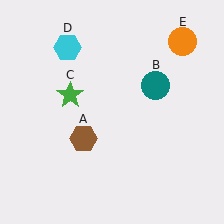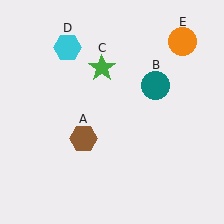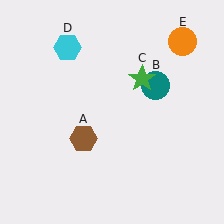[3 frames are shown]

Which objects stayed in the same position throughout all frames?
Brown hexagon (object A) and teal circle (object B) and cyan hexagon (object D) and orange circle (object E) remained stationary.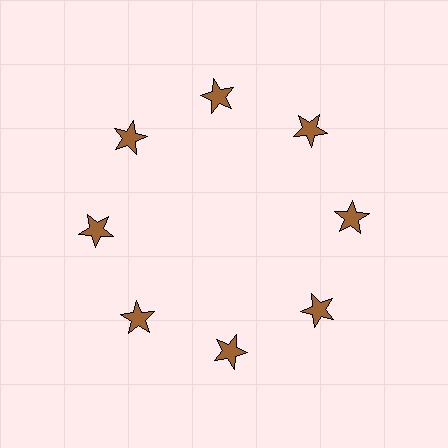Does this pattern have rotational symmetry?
Yes, this pattern has 8-fold rotational symmetry. It looks the same after rotating 45 degrees around the center.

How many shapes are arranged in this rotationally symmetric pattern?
There are 8 shapes, arranged in 8 groups of 1.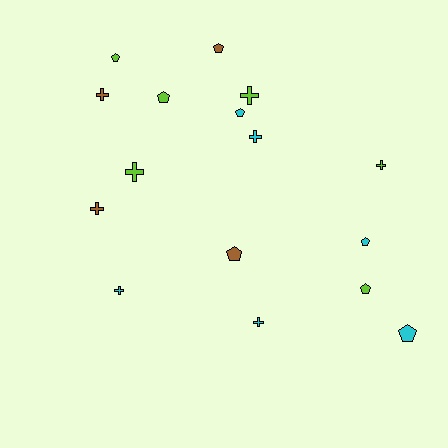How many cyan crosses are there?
There are 3 cyan crosses.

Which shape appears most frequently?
Pentagon, with 8 objects.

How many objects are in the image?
There are 16 objects.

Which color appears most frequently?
Lime, with 6 objects.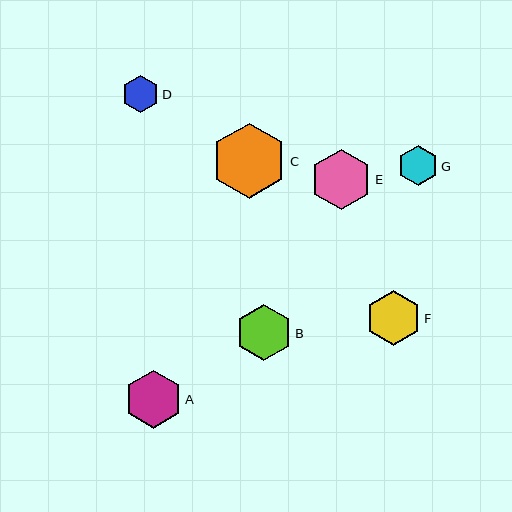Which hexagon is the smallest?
Hexagon D is the smallest with a size of approximately 36 pixels.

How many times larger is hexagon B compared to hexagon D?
Hexagon B is approximately 1.5 times the size of hexagon D.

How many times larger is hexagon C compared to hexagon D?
Hexagon C is approximately 2.1 times the size of hexagon D.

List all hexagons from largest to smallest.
From largest to smallest: C, E, A, B, F, G, D.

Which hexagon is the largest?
Hexagon C is the largest with a size of approximately 76 pixels.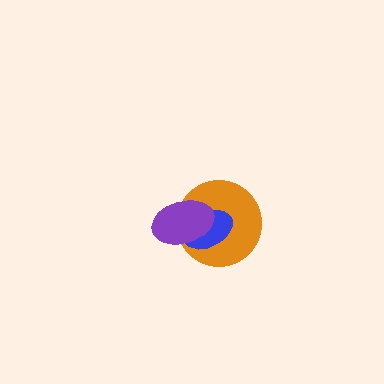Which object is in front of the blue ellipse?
The purple ellipse is in front of the blue ellipse.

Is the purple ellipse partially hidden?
No, no other shape covers it.